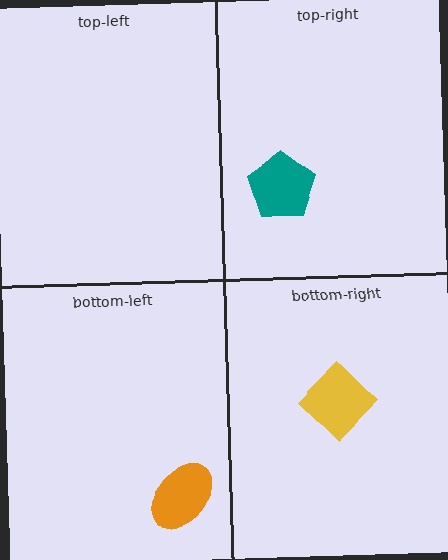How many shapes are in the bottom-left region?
1.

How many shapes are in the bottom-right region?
1.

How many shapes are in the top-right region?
1.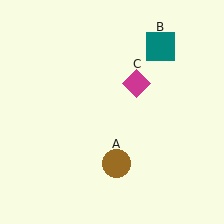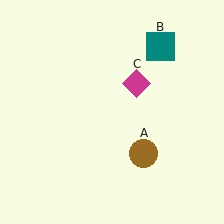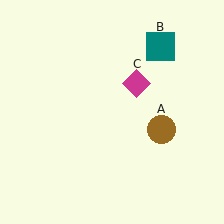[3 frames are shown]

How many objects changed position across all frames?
1 object changed position: brown circle (object A).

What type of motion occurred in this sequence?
The brown circle (object A) rotated counterclockwise around the center of the scene.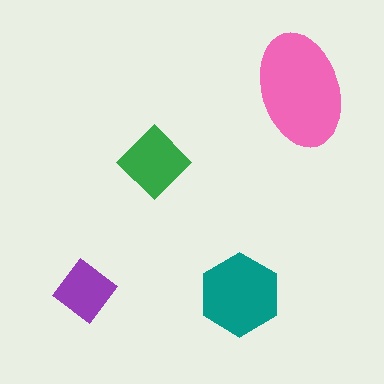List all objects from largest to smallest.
The pink ellipse, the teal hexagon, the green diamond, the purple diamond.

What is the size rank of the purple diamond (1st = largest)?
4th.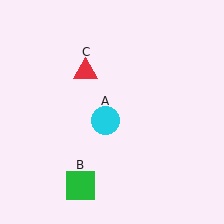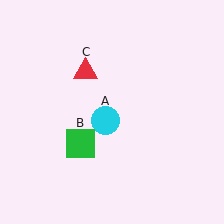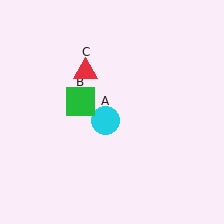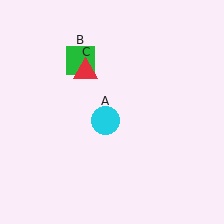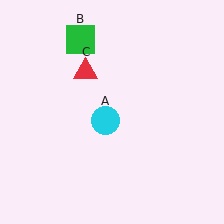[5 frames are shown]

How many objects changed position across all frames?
1 object changed position: green square (object B).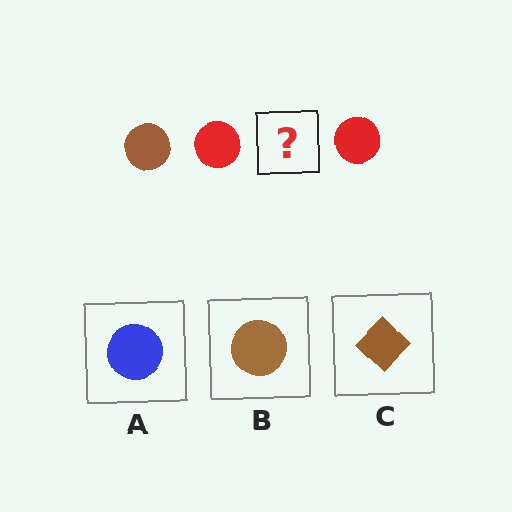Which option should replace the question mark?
Option B.